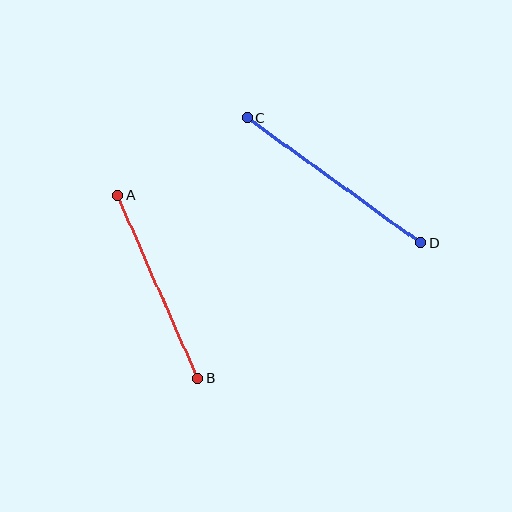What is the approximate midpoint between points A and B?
The midpoint is at approximately (158, 287) pixels.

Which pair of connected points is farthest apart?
Points C and D are farthest apart.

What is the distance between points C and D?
The distance is approximately 214 pixels.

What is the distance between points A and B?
The distance is approximately 199 pixels.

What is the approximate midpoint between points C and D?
The midpoint is at approximately (334, 180) pixels.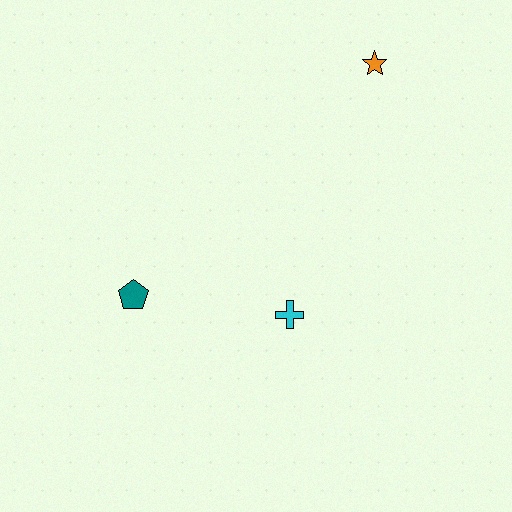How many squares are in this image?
There are no squares.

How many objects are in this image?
There are 3 objects.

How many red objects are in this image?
There are no red objects.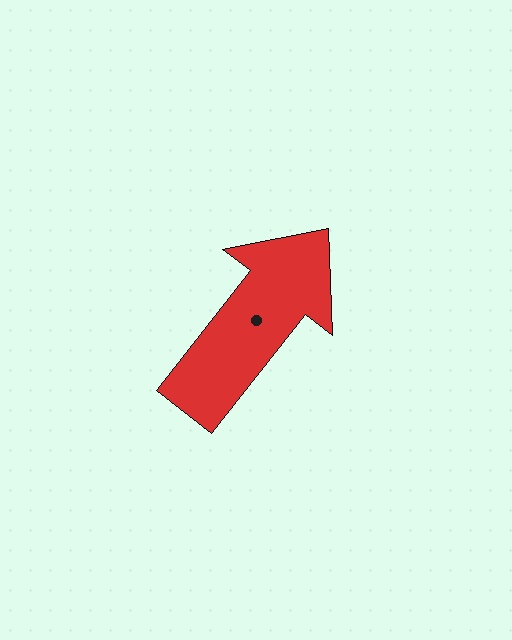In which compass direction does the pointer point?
Northeast.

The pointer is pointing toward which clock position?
Roughly 1 o'clock.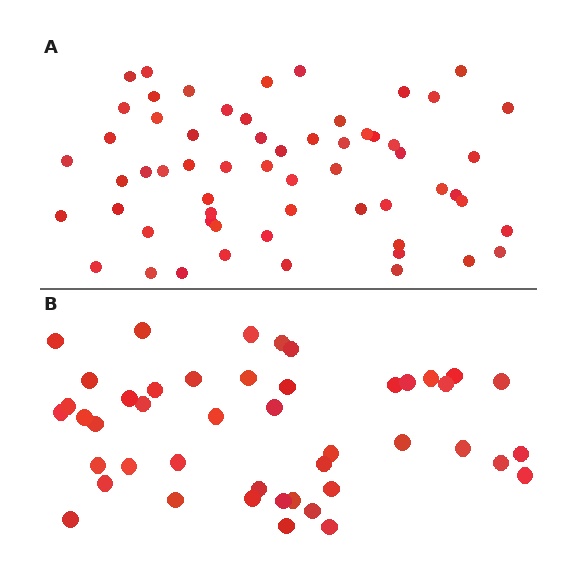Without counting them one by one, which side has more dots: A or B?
Region A (the top region) has more dots.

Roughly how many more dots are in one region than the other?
Region A has approximately 15 more dots than region B.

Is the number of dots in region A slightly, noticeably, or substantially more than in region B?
Region A has noticeably more, but not dramatically so. The ratio is roughly 1.3 to 1.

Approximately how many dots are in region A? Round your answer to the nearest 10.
About 60 dots.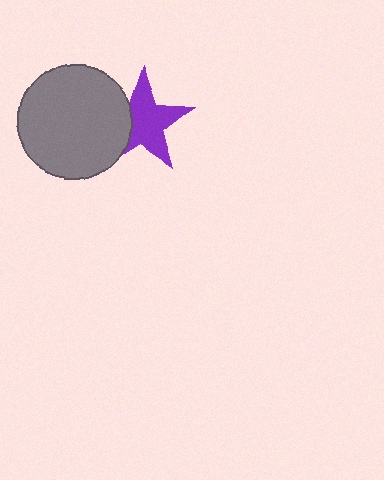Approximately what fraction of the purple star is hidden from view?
Roughly 30% of the purple star is hidden behind the gray circle.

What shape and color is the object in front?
The object in front is a gray circle.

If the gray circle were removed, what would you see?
You would see the complete purple star.